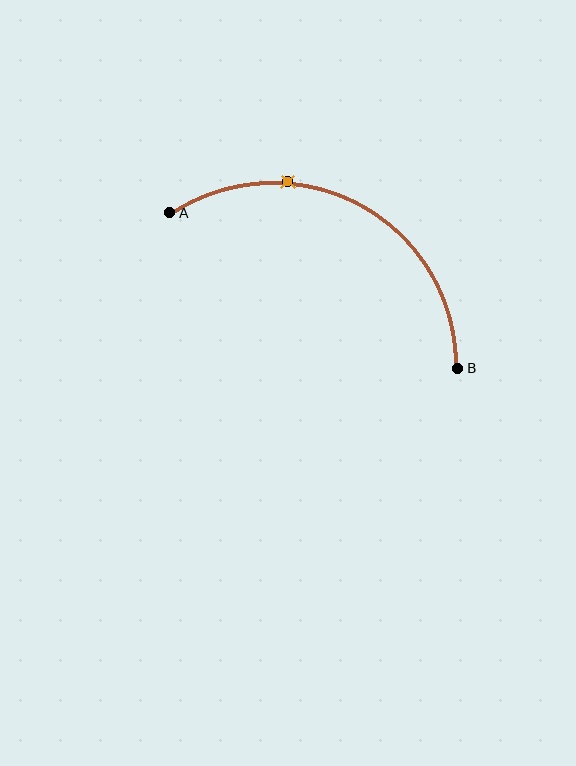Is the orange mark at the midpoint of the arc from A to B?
No. The orange mark lies on the arc but is closer to endpoint A. The arc midpoint would be at the point on the curve equidistant along the arc from both A and B.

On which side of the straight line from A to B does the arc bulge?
The arc bulges above the straight line connecting A and B.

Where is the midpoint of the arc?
The arc midpoint is the point on the curve farthest from the straight line joining A and B. It sits above that line.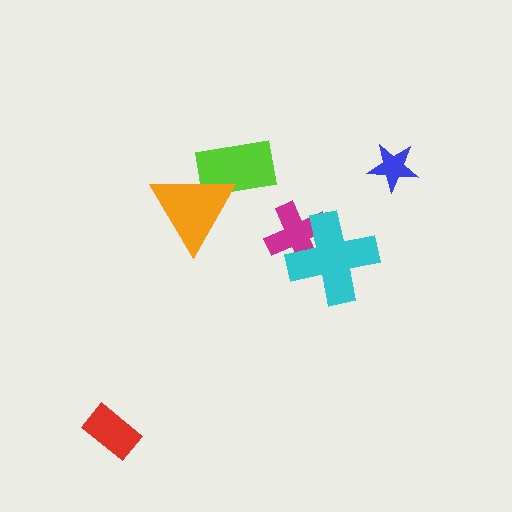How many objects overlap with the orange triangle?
1 object overlaps with the orange triangle.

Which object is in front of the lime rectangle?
The orange triangle is in front of the lime rectangle.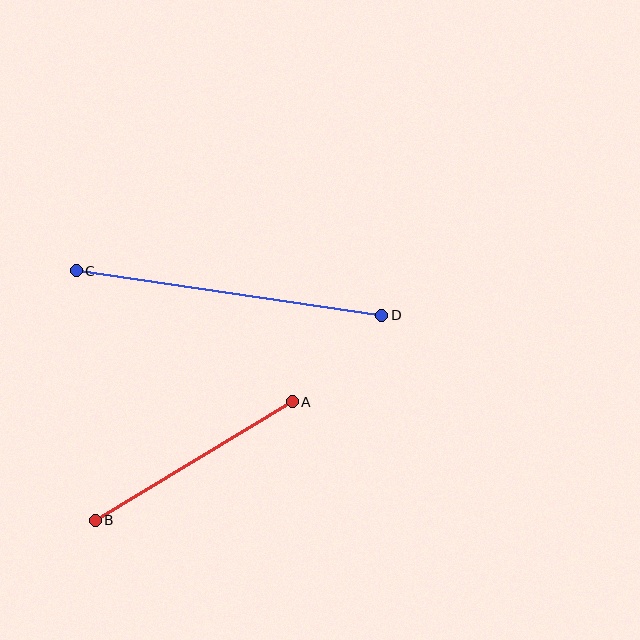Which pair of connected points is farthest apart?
Points C and D are farthest apart.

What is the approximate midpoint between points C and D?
The midpoint is at approximately (229, 293) pixels.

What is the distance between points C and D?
The distance is approximately 309 pixels.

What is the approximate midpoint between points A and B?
The midpoint is at approximately (194, 461) pixels.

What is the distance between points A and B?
The distance is approximately 230 pixels.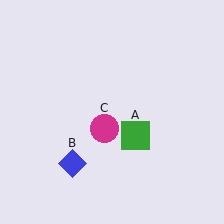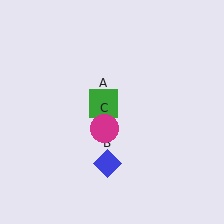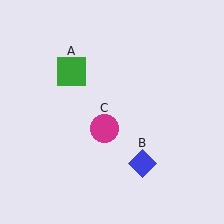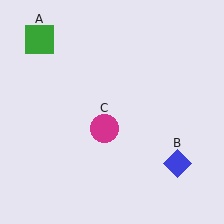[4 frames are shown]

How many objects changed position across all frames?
2 objects changed position: green square (object A), blue diamond (object B).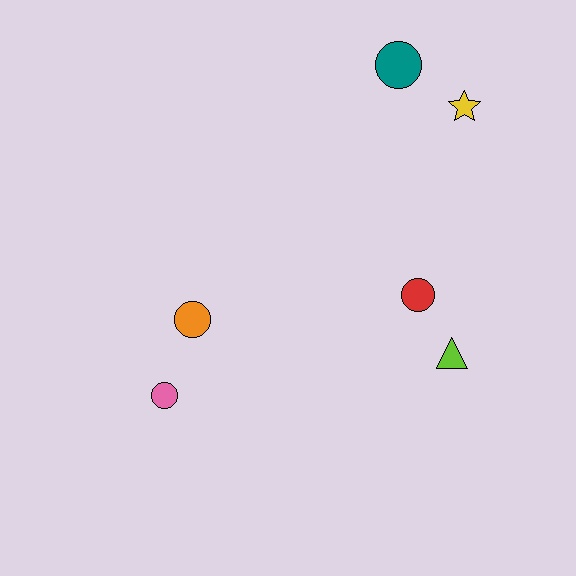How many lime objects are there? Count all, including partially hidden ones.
There is 1 lime object.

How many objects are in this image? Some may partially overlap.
There are 6 objects.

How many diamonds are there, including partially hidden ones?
There are no diamonds.